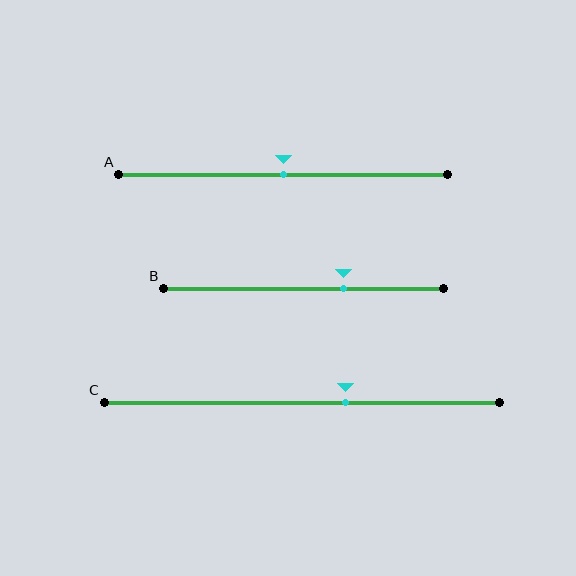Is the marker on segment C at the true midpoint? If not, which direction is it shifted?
No, the marker on segment C is shifted to the right by about 11% of the segment length.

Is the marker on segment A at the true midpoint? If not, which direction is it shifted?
Yes, the marker on segment A is at the true midpoint.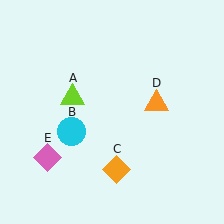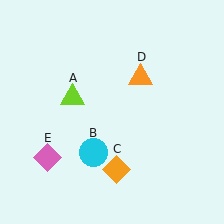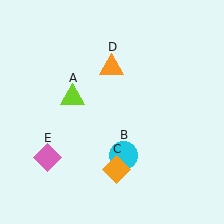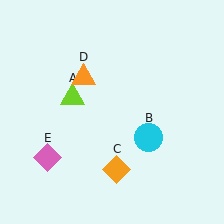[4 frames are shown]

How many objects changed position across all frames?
2 objects changed position: cyan circle (object B), orange triangle (object D).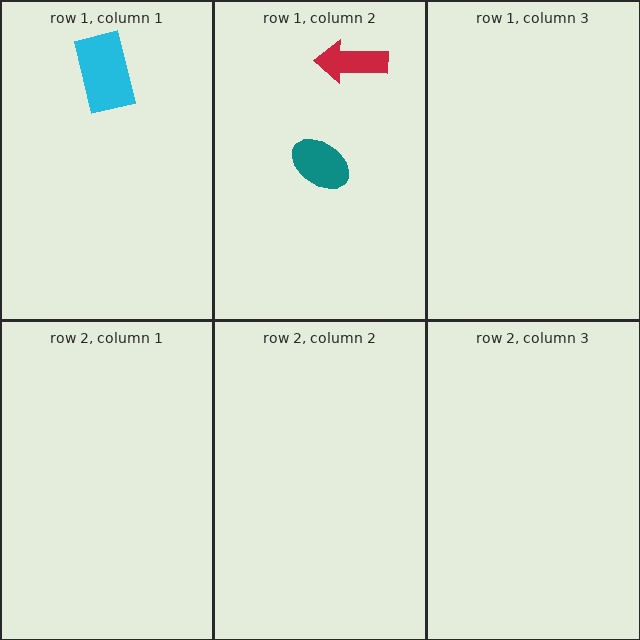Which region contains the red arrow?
The row 1, column 2 region.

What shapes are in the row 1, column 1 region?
The cyan rectangle.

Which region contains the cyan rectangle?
The row 1, column 1 region.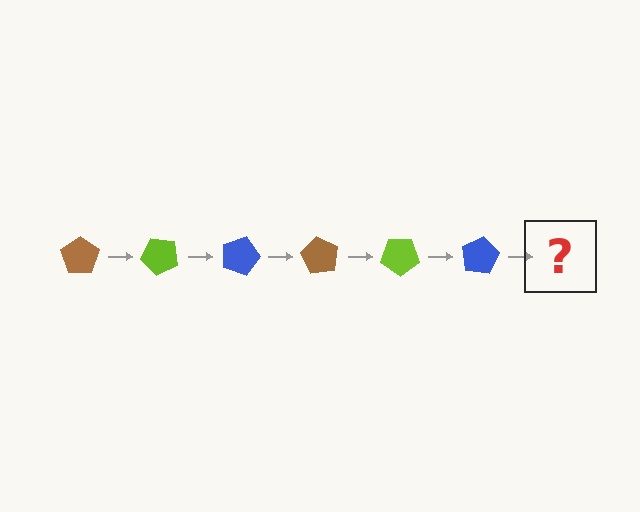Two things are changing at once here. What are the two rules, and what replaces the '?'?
The two rules are that it rotates 45 degrees each step and the color cycles through brown, lime, and blue. The '?' should be a brown pentagon, rotated 270 degrees from the start.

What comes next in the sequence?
The next element should be a brown pentagon, rotated 270 degrees from the start.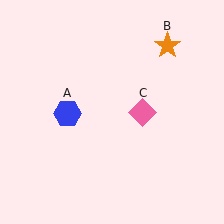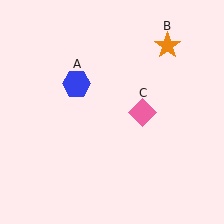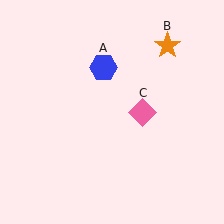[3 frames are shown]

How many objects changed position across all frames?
1 object changed position: blue hexagon (object A).